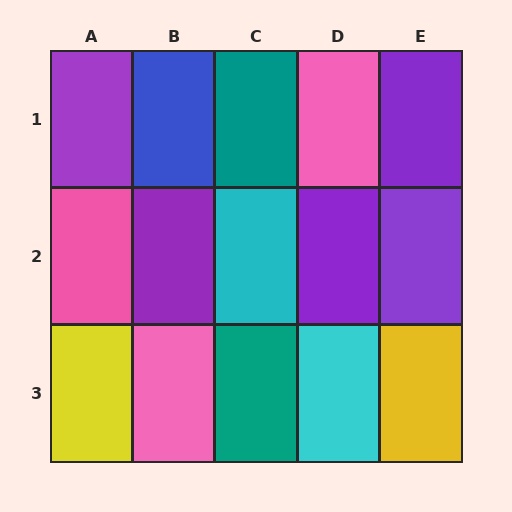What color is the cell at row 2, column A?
Pink.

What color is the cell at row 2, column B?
Purple.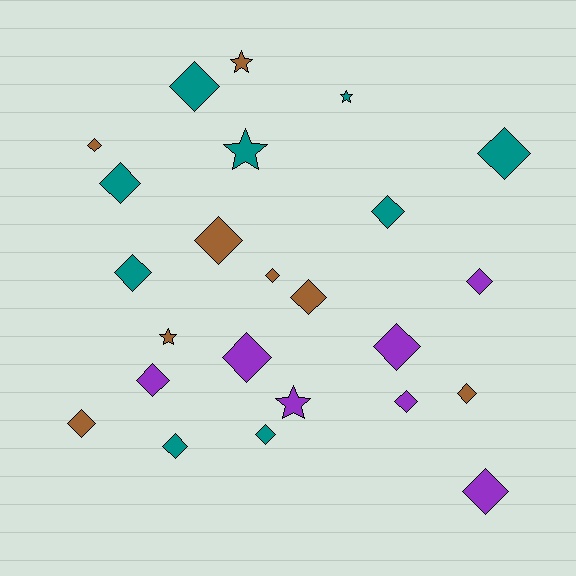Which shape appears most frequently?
Diamond, with 19 objects.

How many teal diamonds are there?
There are 7 teal diamonds.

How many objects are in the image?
There are 24 objects.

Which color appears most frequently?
Teal, with 9 objects.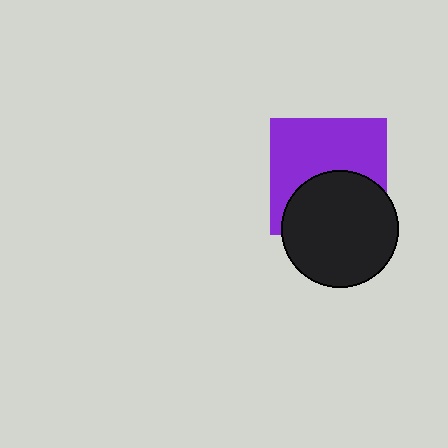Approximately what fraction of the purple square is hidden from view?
Roughly 42% of the purple square is hidden behind the black circle.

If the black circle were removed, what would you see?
You would see the complete purple square.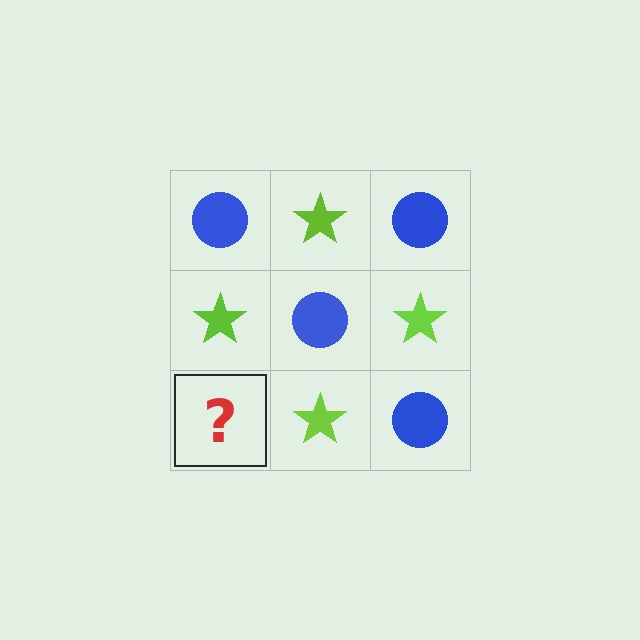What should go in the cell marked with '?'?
The missing cell should contain a blue circle.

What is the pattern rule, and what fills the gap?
The rule is that it alternates blue circle and lime star in a checkerboard pattern. The gap should be filled with a blue circle.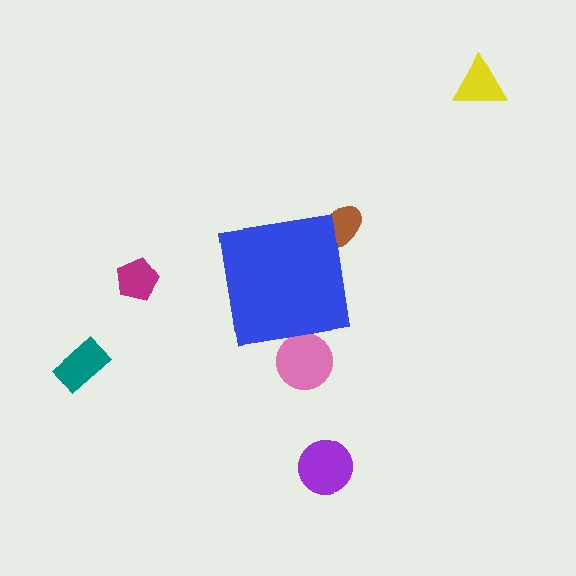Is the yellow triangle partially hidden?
No, the yellow triangle is fully visible.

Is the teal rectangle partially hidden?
No, the teal rectangle is fully visible.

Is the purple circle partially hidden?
No, the purple circle is fully visible.